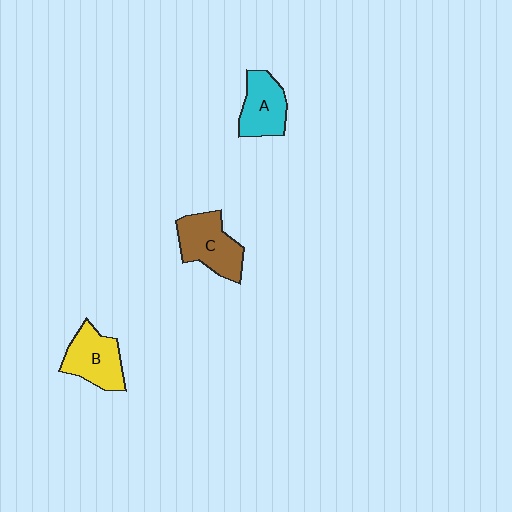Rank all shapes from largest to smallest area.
From largest to smallest: C (brown), B (yellow), A (cyan).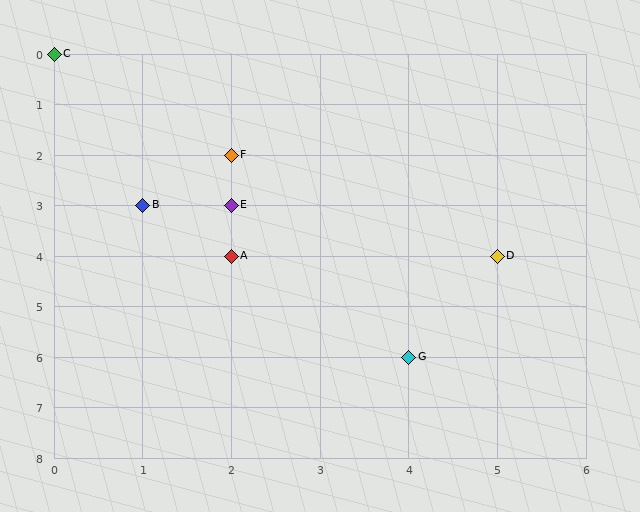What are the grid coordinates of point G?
Point G is at grid coordinates (4, 6).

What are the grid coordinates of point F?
Point F is at grid coordinates (2, 2).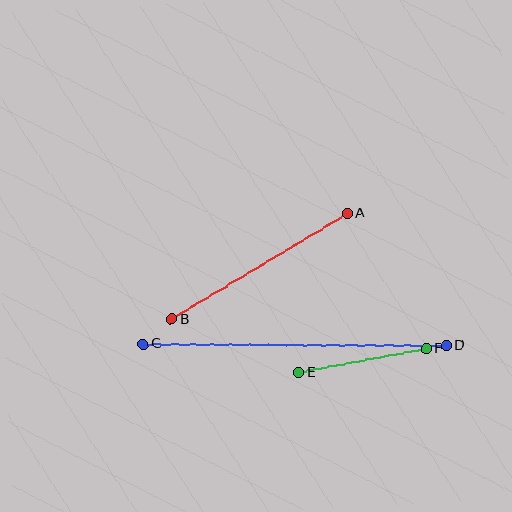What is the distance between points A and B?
The distance is approximately 205 pixels.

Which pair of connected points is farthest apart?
Points C and D are farthest apart.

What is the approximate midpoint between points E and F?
The midpoint is at approximately (363, 361) pixels.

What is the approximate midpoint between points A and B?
The midpoint is at approximately (259, 266) pixels.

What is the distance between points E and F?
The distance is approximately 130 pixels.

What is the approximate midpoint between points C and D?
The midpoint is at approximately (295, 345) pixels.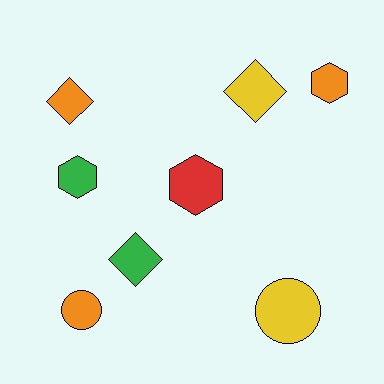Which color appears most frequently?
Orange, with 3 objects.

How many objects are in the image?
There are 8 objects.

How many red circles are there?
There are no red circles.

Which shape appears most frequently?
Hexagon, with 3 objects.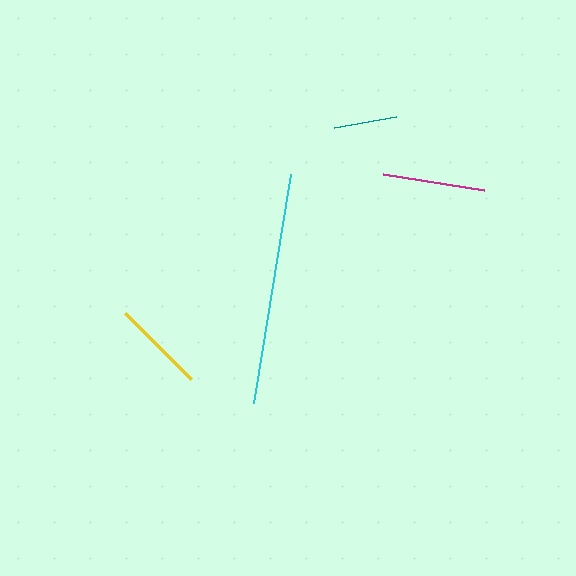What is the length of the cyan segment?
The cyan segment is approximately 232 pixels long.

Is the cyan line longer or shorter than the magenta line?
The cyan line is longer than the magenta line.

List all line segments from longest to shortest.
From longest to shortest: cyan, magenta, yellow, teal.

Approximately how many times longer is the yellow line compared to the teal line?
The yellow line is approximately 1.5 times the length of the teal line.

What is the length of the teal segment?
The teal segment is approximately 63 pixels long.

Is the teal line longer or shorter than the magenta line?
The magenta line is longer than the teal line.